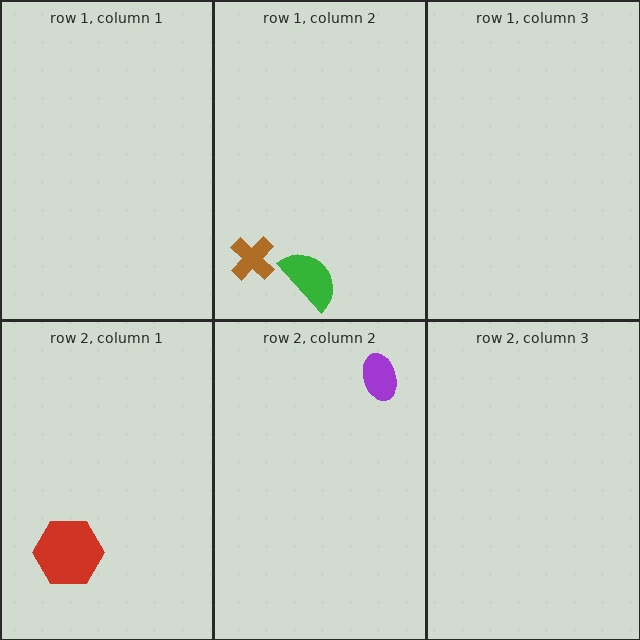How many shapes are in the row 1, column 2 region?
2.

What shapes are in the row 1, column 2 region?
The green semicircle, the brown cross.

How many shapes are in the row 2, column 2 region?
1.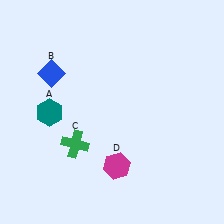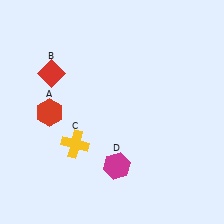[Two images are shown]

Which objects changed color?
A changed from teal to red. B changed from blue to red. C changed from green to yellow.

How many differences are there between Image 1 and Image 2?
There are 3 differences between the two images.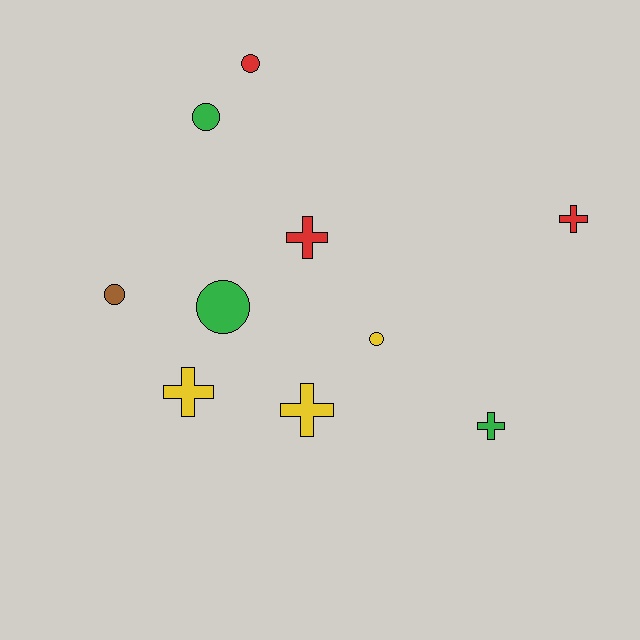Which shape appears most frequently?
Circle, with 5 objects.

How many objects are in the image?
There are 10 objects.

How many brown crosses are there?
There are no brown crosses.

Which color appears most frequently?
Red, with 3 objects.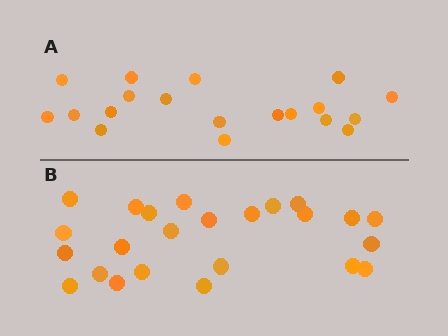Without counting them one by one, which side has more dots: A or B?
Region B (the bottom region) has more dots.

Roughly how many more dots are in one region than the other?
Region B has about 5 more dots than region A.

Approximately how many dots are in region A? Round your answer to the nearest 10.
About 20 dots. (The exact count is 19, which rounds to 20.)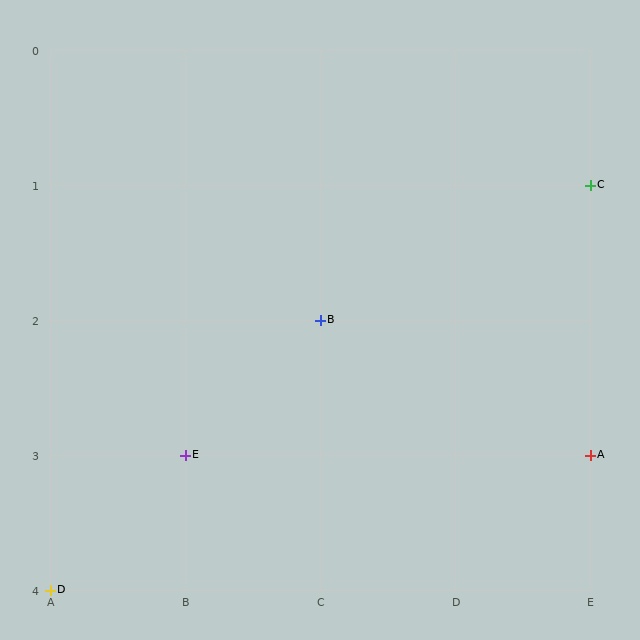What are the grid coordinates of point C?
Point C is at grid coordinates (E, 1).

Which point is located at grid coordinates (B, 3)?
Point E is at (B, 3).